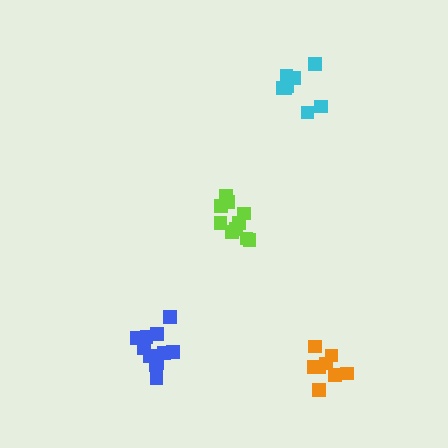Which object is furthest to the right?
The orange cluster is rightmost.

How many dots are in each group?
Group 1: 11 dots, Group 2: 11 dots, Group 3: 8 dots, Group 4: 8 dots (38 total).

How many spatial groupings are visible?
There are 4 spatial groupings.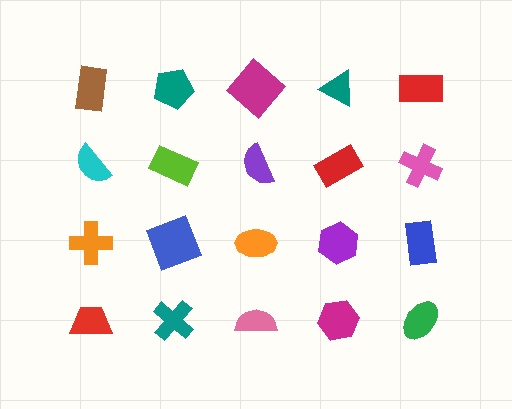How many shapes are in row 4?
5 shapes.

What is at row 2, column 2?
A lime rectangle.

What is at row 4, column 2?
A teal cross.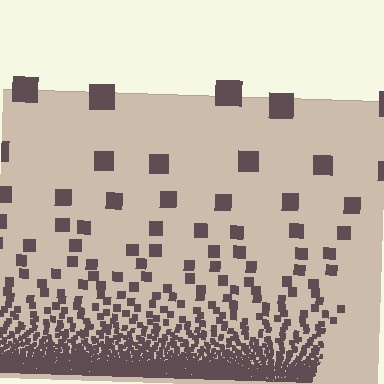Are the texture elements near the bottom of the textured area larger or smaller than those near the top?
Smaller. The gradient is inverted — elements near the bottom are smaller and denser.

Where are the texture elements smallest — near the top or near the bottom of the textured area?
Near the bottom.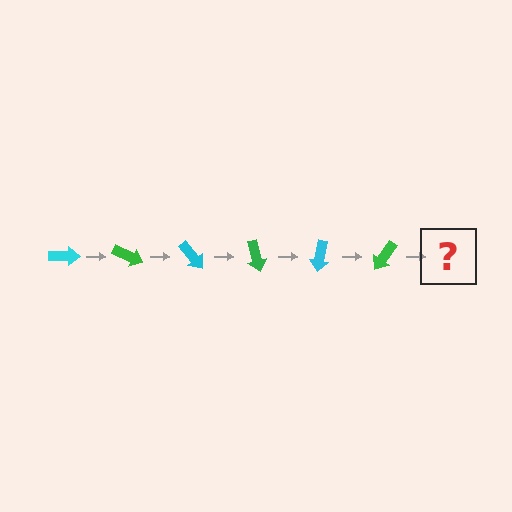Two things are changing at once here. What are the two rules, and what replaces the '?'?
The two rules are that it rotates 25 degrees each step and the color cycles through cyan and green. The '?' should be a cyan arrow, rotated 150 degrees from the start.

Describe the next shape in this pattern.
It should be a cyan arrow, rotated 150 degrees from the start.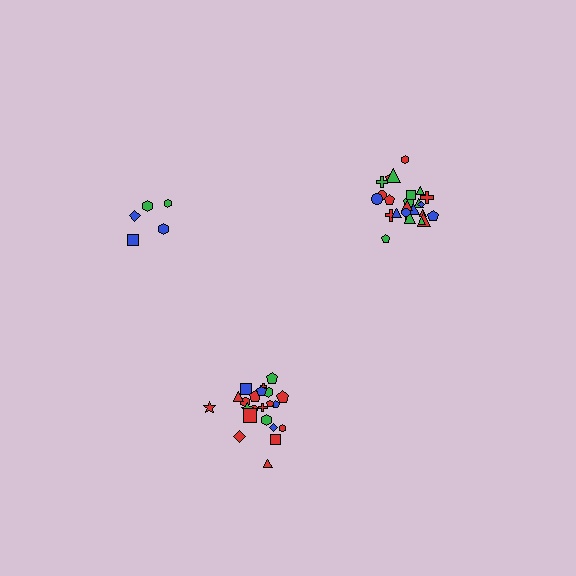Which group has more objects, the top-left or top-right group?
The top-right group.